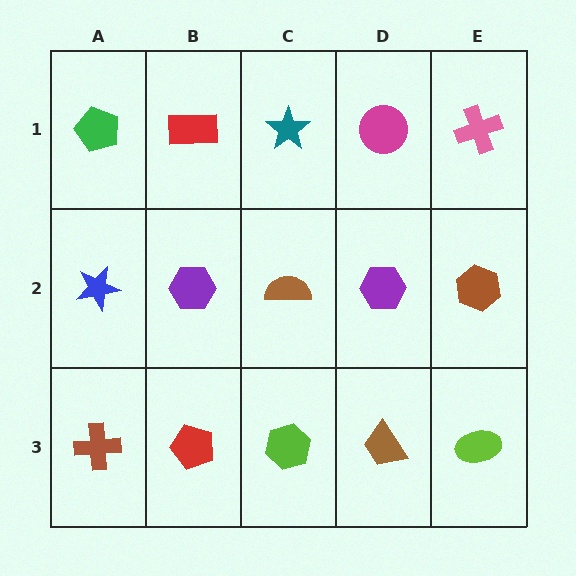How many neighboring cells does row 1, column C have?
3.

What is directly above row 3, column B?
A purple hexagon.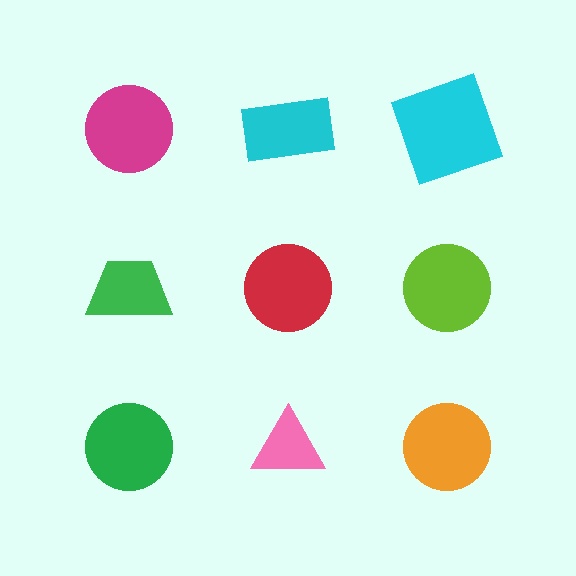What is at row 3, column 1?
A green circle.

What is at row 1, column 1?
A magenta circle.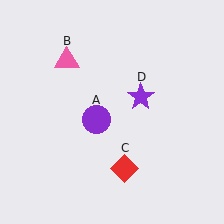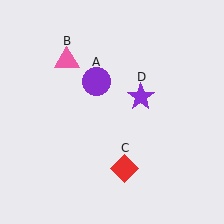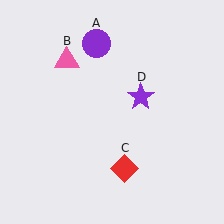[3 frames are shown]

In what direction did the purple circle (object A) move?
The purple circle (object A) moved up.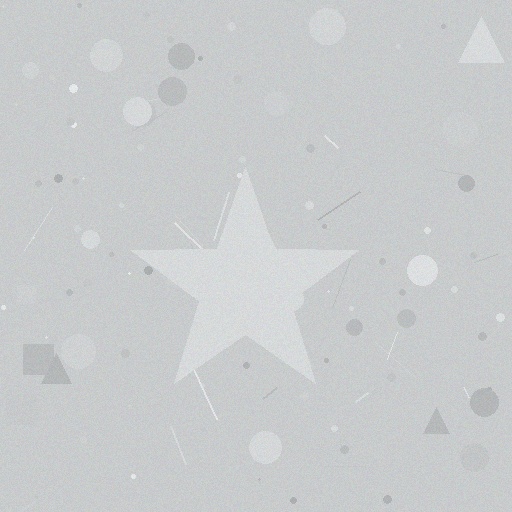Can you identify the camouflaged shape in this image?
The camouflaged shape is a star.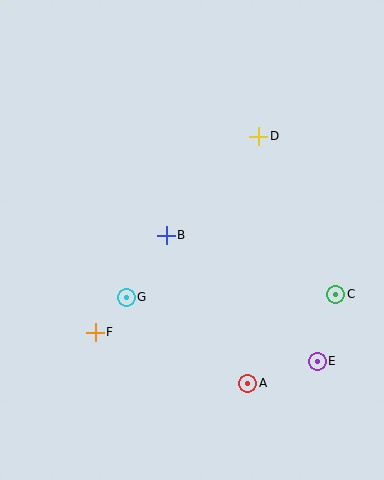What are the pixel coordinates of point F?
Point F is at (95, 332).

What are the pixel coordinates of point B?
Point B is at (166, 235).